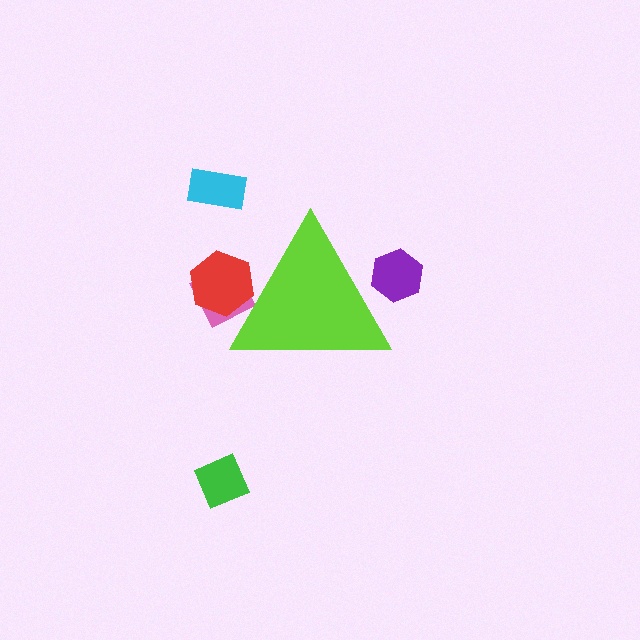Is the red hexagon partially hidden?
Yes, the red hexagon is partially hidden behind the lime triangle.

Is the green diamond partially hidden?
No, the green diamond is fully visible.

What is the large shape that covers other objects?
A lime triangle.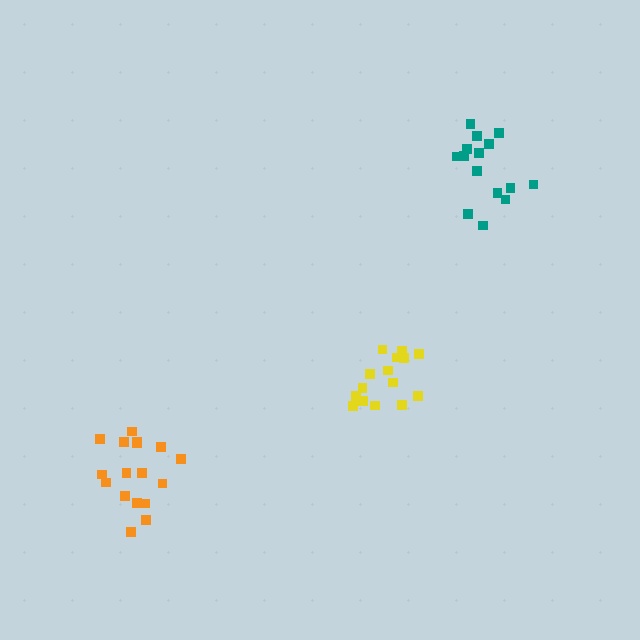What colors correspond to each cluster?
The clusters are colored: teal, yellow, orange.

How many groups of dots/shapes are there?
There are 3 groups.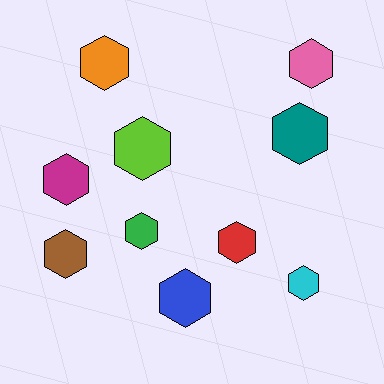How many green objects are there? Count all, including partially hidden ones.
There is 1 green object.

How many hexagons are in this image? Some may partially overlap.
There are 10 hexagons.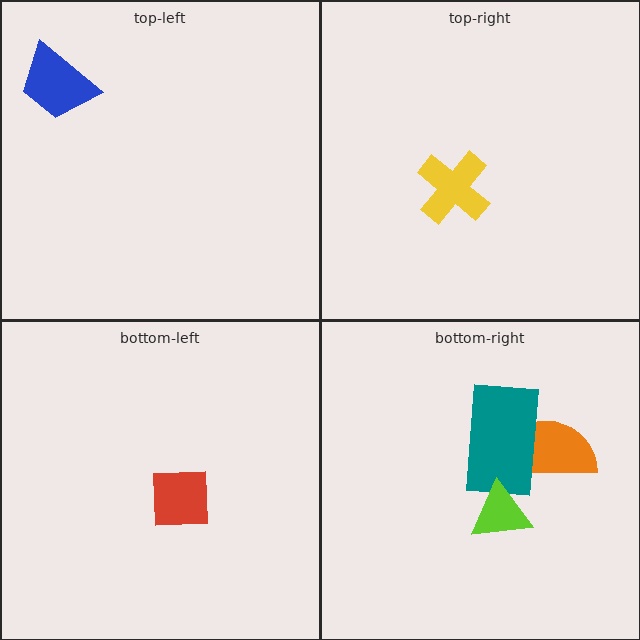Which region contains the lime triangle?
The bottom-right region.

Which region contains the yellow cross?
The top-right region.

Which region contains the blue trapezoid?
The top-left region.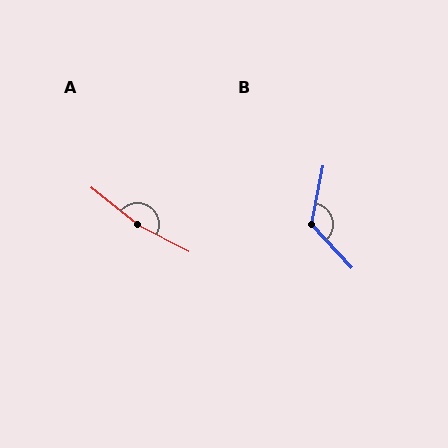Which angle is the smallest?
B, at approximately 126 degrees.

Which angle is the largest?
A, at approximately 169 degrees.